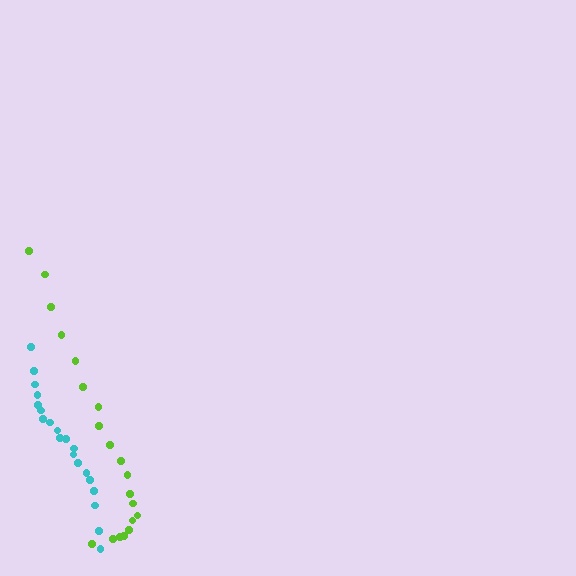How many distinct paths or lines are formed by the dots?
There are 2 distinct paths.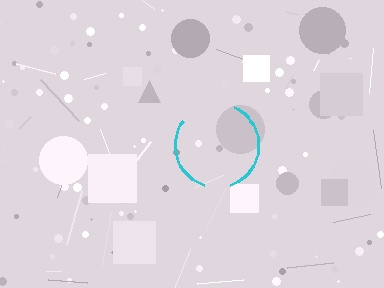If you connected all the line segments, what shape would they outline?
They would outline a circle.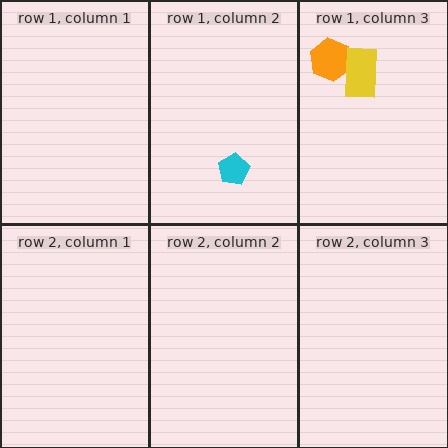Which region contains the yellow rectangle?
The row 1, column 3 region.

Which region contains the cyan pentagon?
The row 1, column 2 region.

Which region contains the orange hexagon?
The row 1, column 3 region.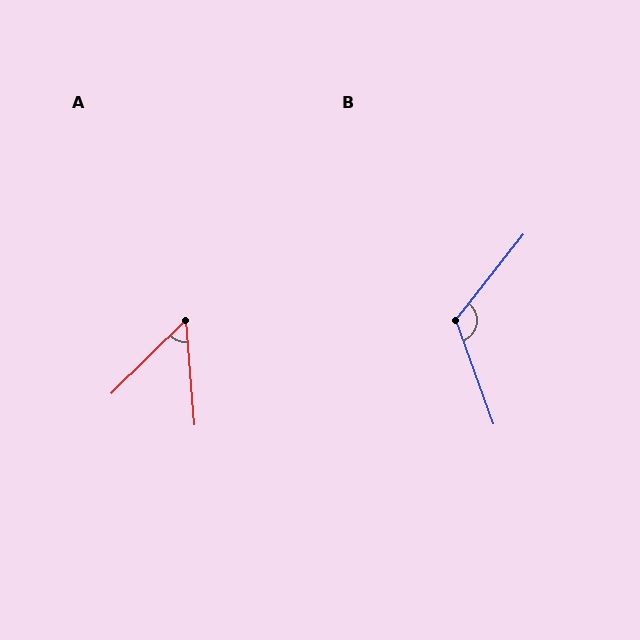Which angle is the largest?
B, at approximately 122 degrees.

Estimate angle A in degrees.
Approximately 50 degrees.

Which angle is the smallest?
A, at approximately 50 degrees.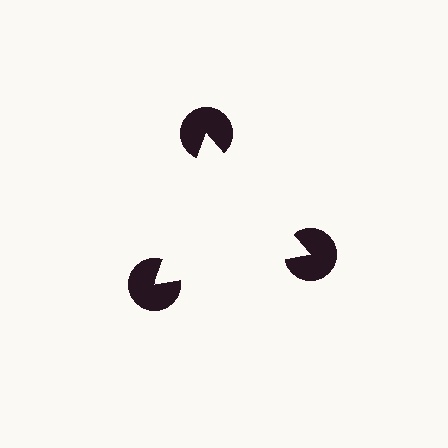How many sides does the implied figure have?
3 sides.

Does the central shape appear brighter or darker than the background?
It typically appears slightly brighter than the background, even though no actual brightness change is drawn.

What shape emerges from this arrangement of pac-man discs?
An illusory triangle — its edges are inferred from the aligned wedge cuts in the pac-man discs, not physically drawn.